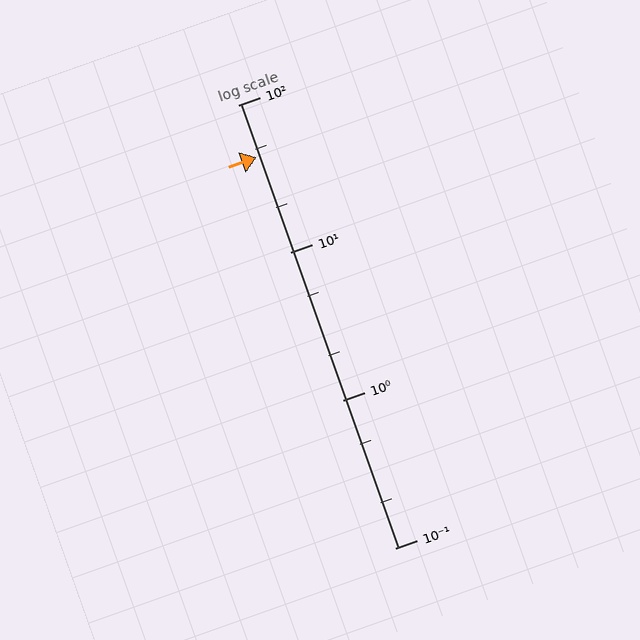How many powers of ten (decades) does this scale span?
The scale spans 3 decades, from 0.1 to 100.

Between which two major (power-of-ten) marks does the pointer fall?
The pointer is between 10 and 100.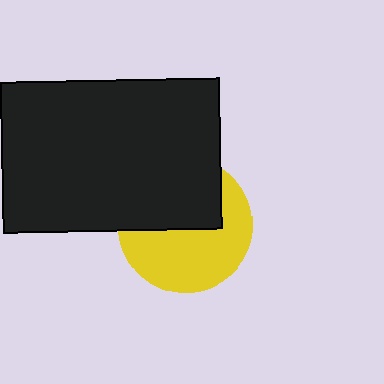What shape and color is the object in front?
The object in front is a black rectangle.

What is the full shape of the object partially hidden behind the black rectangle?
The partially hidden object is a yellow circle.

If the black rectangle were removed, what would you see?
You would see the complete yellow circle.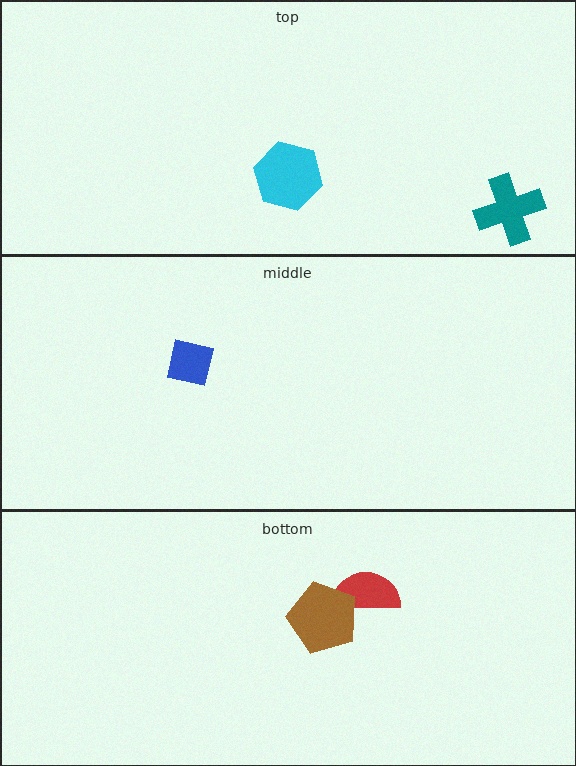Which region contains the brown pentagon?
The bottom region.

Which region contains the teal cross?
The top region.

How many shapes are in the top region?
2.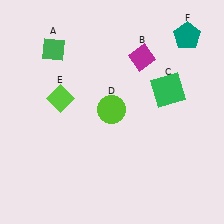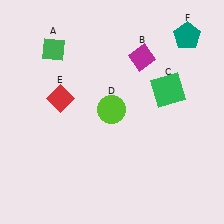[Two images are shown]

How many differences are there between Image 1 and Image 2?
There is 1 difference between the two images.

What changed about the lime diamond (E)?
In Image 1, E is lime. In Image 2, it changed to red.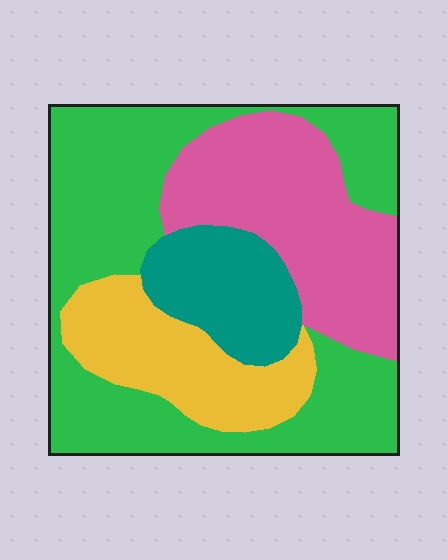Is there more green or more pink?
Green.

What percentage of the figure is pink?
Pink covers 26% of the figure.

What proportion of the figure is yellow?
Yellow covers roughly 15% of the figure.